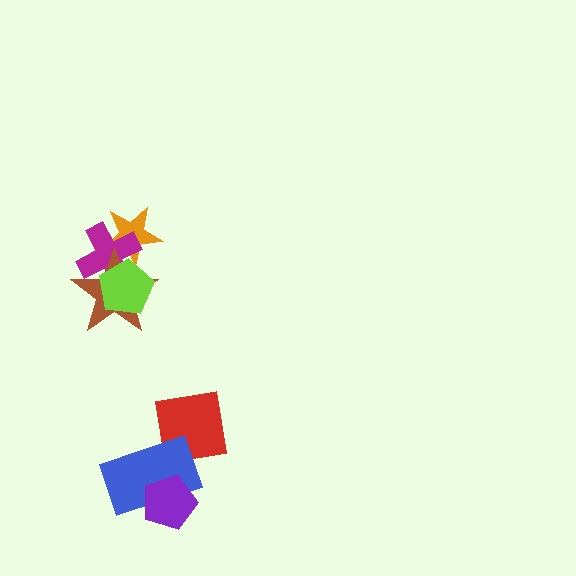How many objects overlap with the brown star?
3 objects overlap with the brown star.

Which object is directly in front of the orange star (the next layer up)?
The magenta cross is directly in front of the orange star.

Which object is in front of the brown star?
The lime pentagon is in front of the brown star.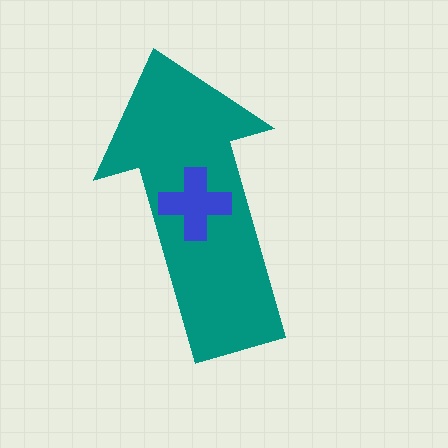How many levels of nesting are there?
2.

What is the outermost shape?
The teal arrow.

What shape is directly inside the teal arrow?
The blue cross.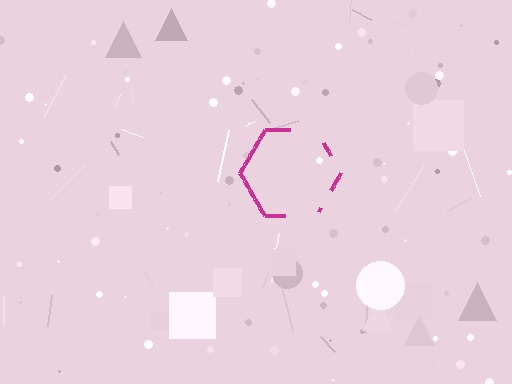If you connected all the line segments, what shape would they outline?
They would outline a hexagon.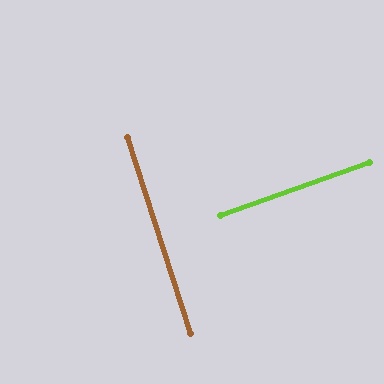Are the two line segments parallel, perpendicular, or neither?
Perpendicular — they meet at approximately 88°.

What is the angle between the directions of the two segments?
Approximately 88 degrees.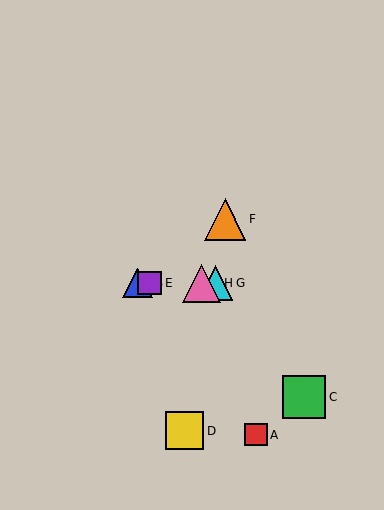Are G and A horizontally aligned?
No, G is at y≈283 and A is at y≈435.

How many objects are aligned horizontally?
4 objects (B, E, G, H) are aligned horizontally.